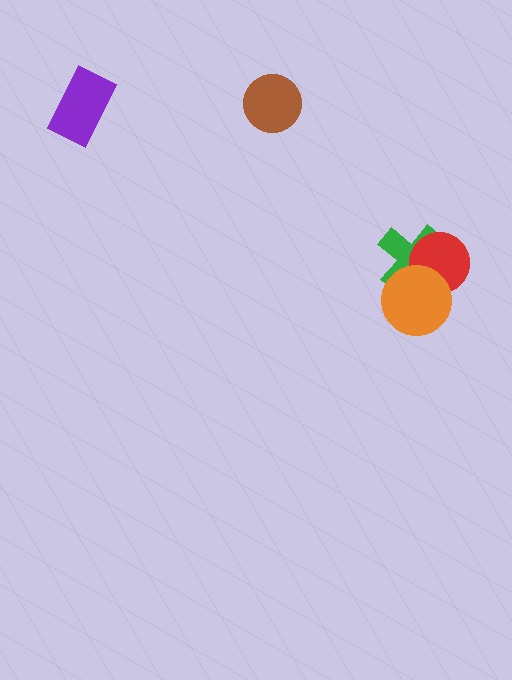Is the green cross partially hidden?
Yes, it is partially covered by another shape.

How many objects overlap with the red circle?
2 objects overlap with the red circle.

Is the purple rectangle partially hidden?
No, no other shape covers it.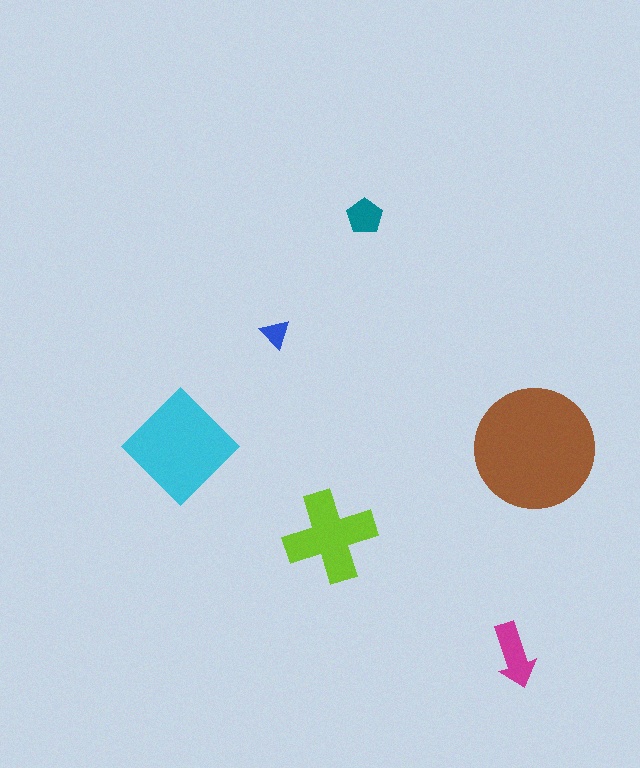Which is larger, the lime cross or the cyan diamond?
The cyan diamond.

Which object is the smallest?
The blue triangle.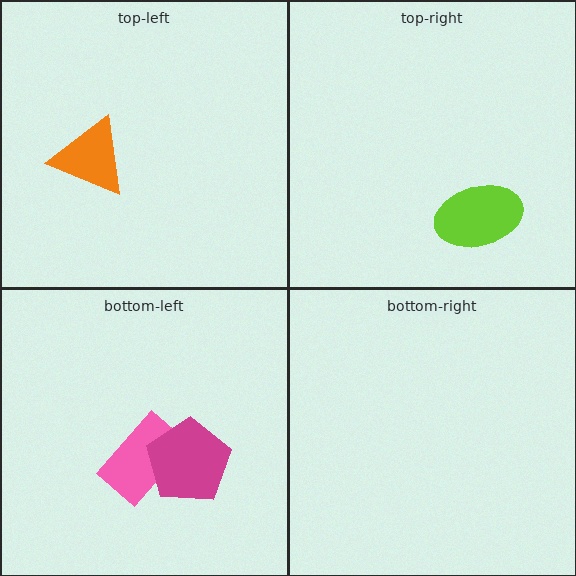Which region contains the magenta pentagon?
The bottom-left region.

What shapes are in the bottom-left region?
The pink rectangle, the magenta pentagon.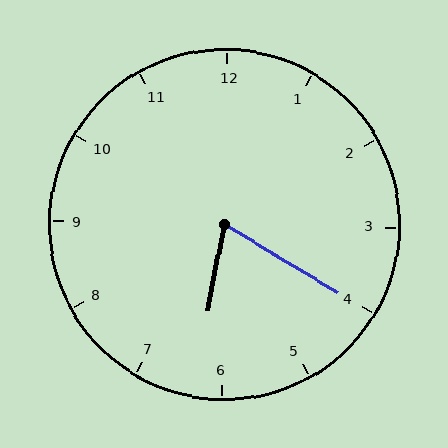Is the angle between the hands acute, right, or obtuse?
It is acute.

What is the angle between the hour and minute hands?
Approximately 70 degrees.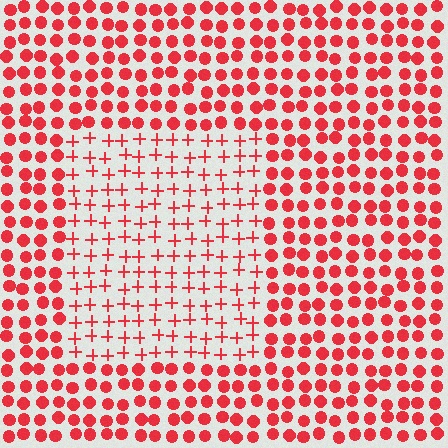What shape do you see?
I see a rectangle.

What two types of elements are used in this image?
The image uses plus signs inside the rectangle region and circles outside it.